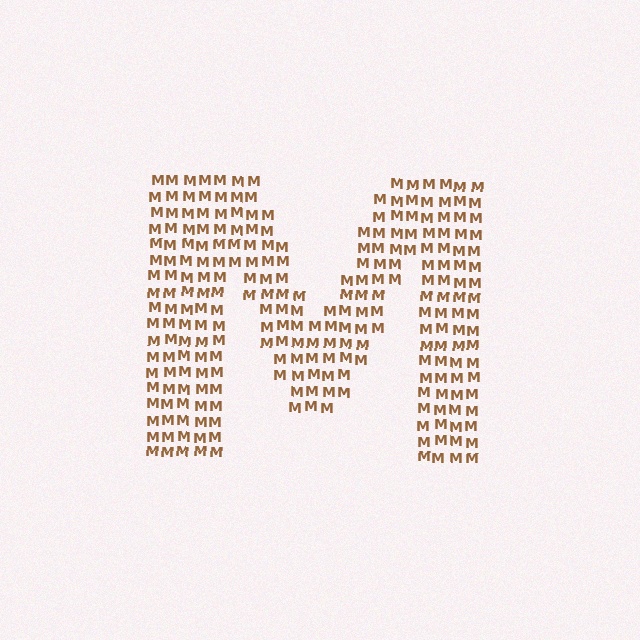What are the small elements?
The small elements are letter M's.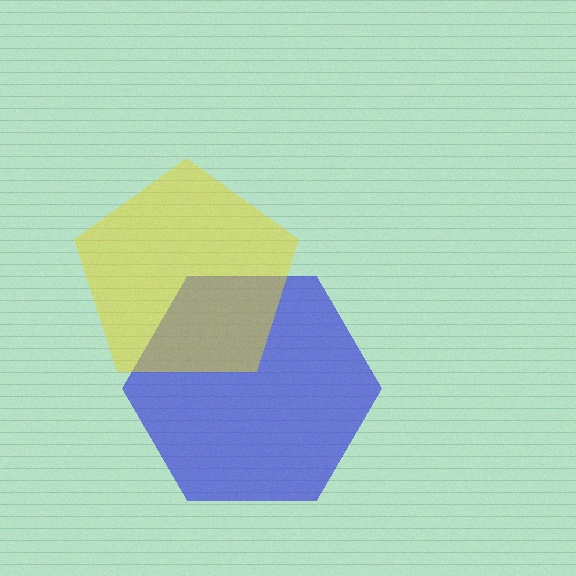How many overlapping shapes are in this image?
There are 2 overlapping shapes in the image.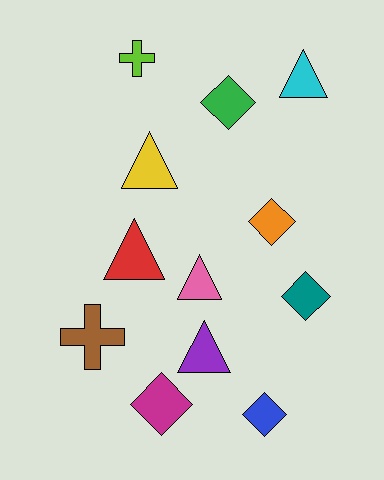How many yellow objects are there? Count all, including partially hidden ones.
There is 1 yellow object.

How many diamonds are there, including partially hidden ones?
There are 5 diamonds.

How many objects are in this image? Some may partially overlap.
There are 12 objects.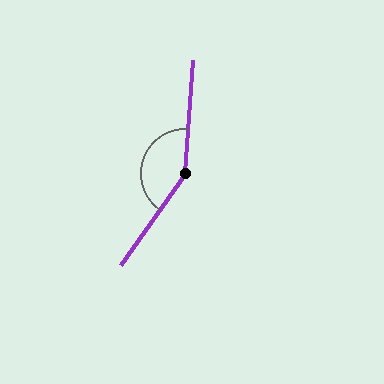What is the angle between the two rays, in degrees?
Approximately 149 degrees.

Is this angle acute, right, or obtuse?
It is obtuse.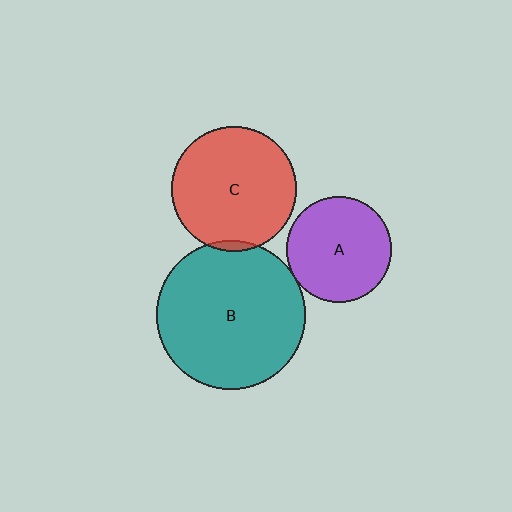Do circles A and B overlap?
Yes.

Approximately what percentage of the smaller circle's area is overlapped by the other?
Approximately 5%.